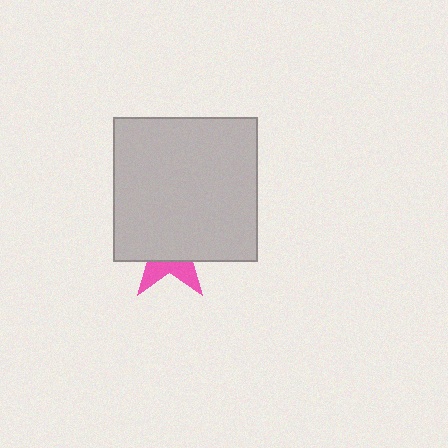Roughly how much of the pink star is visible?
A small part of it is visible (roughly 31%).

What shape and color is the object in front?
The object in front is a light gray square.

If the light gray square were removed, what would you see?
You would see the complete pink star.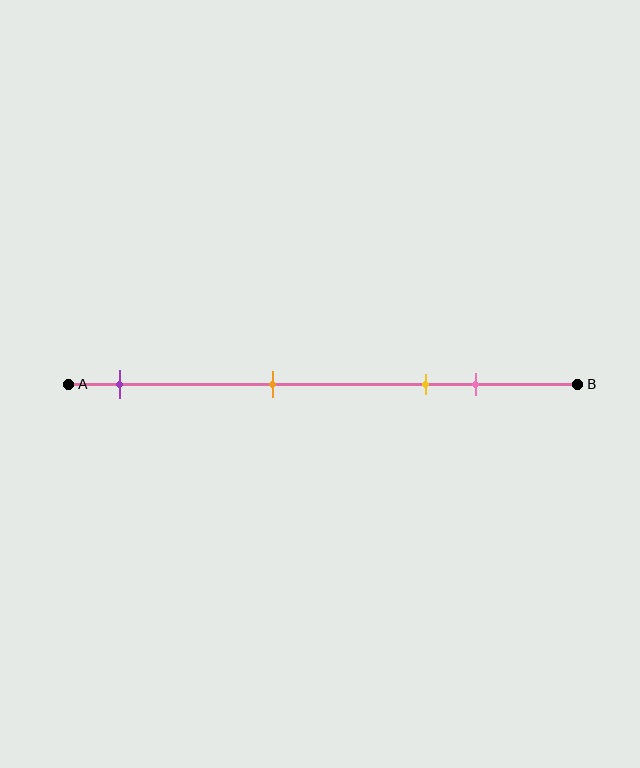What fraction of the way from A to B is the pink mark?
The pink mark is approximately 80% (0.8) of the way from A to B.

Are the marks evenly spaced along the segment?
No, the marks are not evenly spaced.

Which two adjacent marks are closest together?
The yellow and pink marks are the closest adjacent pair.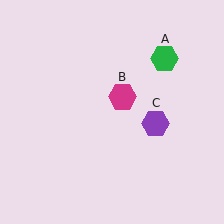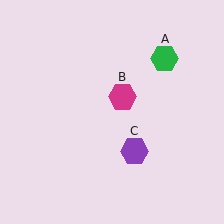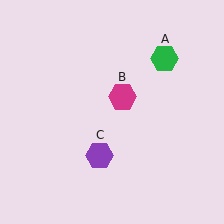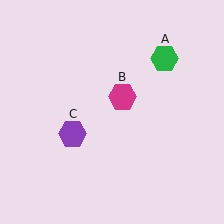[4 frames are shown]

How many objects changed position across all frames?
1 object changed position: purple hexagon (object C).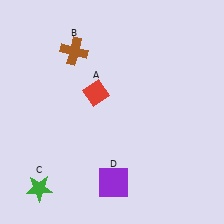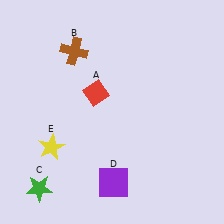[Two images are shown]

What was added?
A yellow star (E) was added in Image 2.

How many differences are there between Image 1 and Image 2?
There is 1 difference between the two images.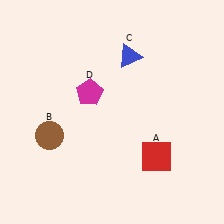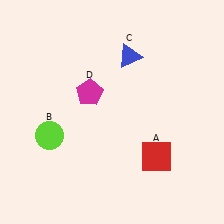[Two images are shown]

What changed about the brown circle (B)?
In Image 1, B is brown. In Image 2, it changed to lime.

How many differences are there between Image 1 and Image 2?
There is 1 difference between the two images.